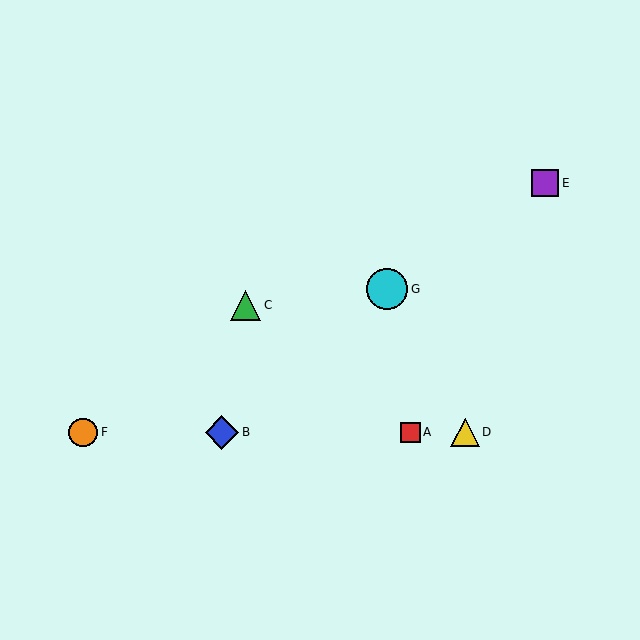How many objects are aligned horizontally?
4 objects (A, B, D, F) are aligned horizontally.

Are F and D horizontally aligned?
Yes, both are at y≈432.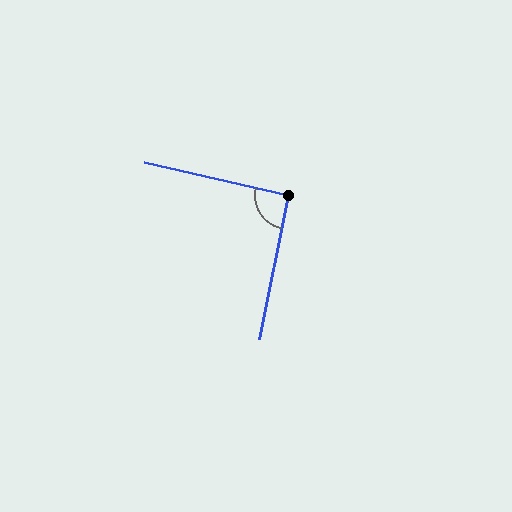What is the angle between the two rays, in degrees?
Approximately 91 degrees.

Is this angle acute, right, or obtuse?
It is approximately a right angle.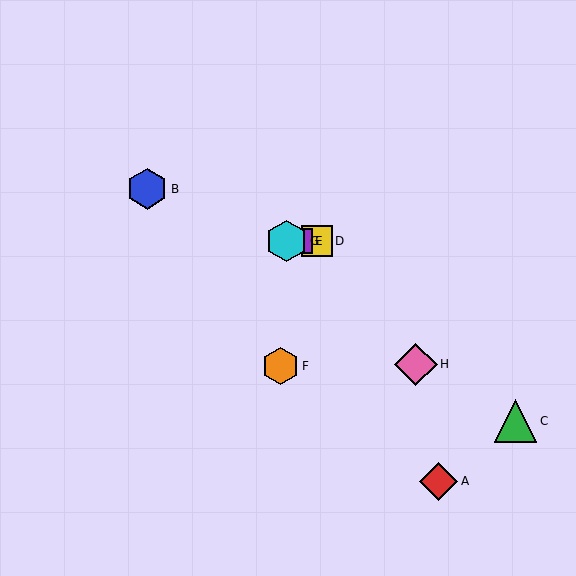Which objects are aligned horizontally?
Objects D, E, G are aligned horizontally.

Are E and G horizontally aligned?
Yes, both are at y≈241.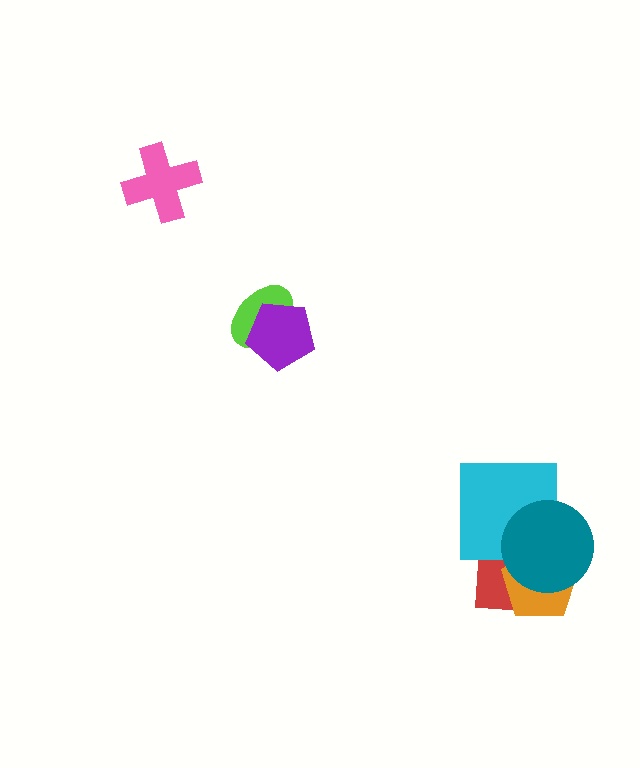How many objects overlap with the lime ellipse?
1 object overlaps with the lime ellipse.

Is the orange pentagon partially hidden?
Yes, it is partially covered by another shape.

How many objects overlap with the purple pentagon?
1 object overlaps with the purple pentagon.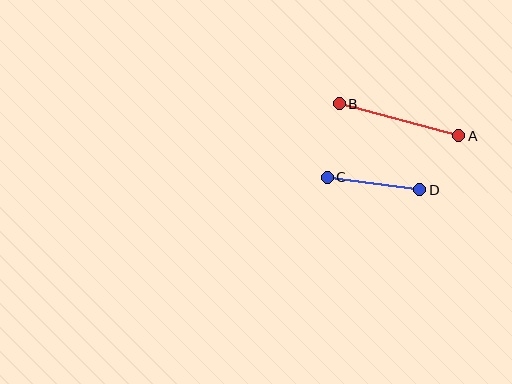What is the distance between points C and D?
The distance is approximately 93 pixels.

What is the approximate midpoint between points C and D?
The midpoint is at approximately (374, 183) pixels.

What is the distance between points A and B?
The distance is approximately 123 pixels.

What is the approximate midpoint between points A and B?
The midpoint is at approximately (399, 120) pixels.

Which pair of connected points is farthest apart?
Points A and B are farthest apart.